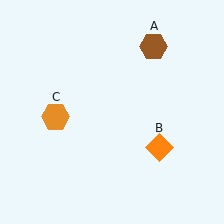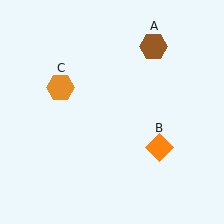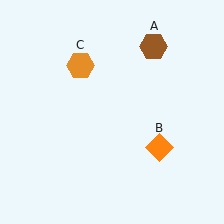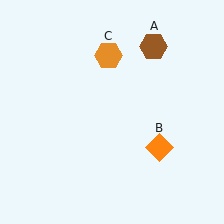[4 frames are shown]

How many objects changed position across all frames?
1 object changed position: orange hexagon (object C).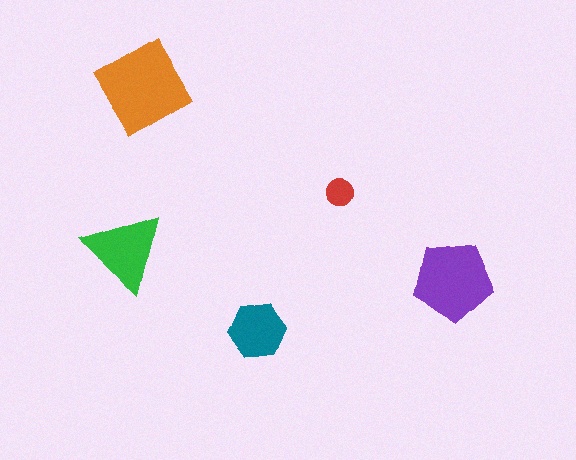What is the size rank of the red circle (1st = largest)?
5th.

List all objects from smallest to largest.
The red circle, the teal hexagon, the green triangle, the purple pentagon, the orange diamond.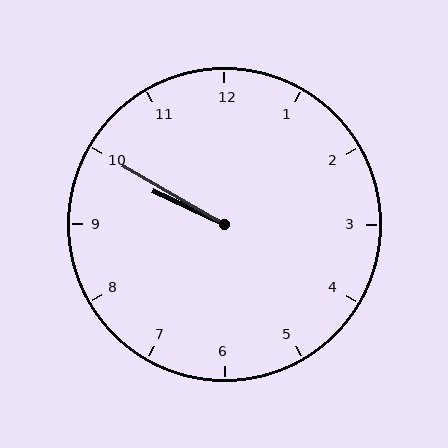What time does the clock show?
9:50.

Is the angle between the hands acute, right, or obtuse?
It is acute.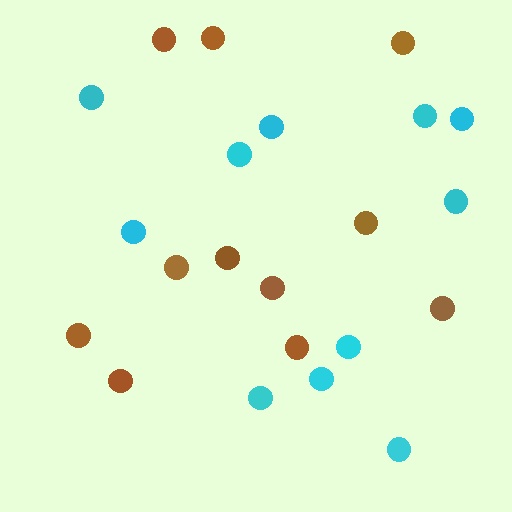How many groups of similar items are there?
There are 2 groups: one group of brown circles (11) and one group of cyan circles (11).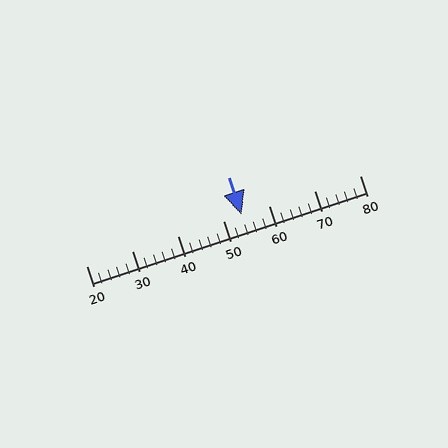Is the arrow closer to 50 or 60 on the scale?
The arrow is closer to 50.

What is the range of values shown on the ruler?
The ruler shows values from 20 to 80.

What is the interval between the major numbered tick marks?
The major tick marks are spaced 10 units apart.